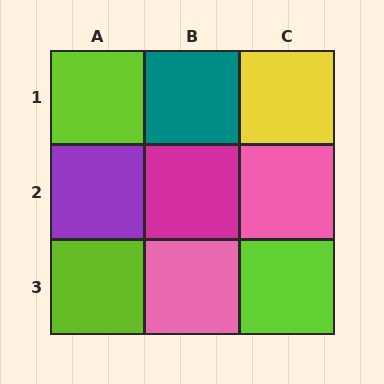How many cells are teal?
1 cell is teal.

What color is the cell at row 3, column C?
Lime.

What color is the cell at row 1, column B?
Teal.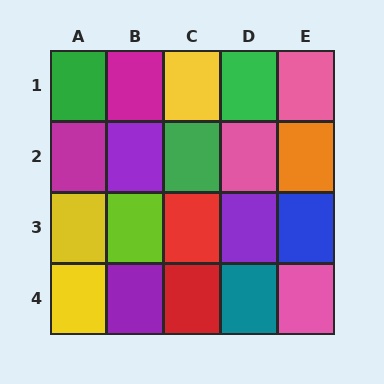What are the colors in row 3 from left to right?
Yellow, lime, red, purple, blue.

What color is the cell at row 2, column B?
Purple.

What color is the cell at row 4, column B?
Purple.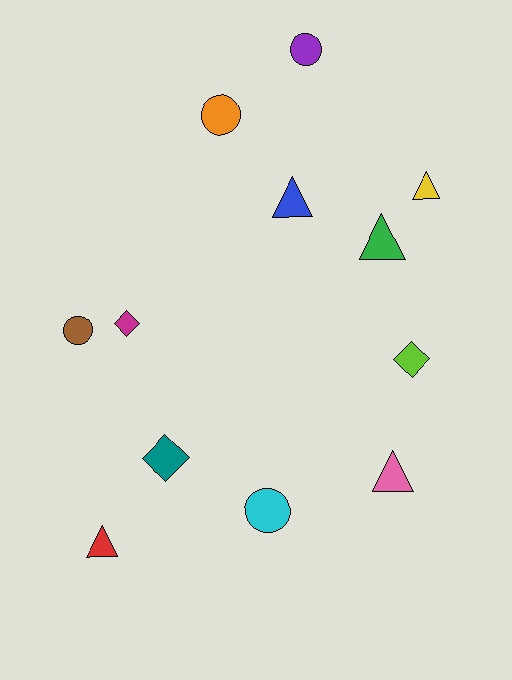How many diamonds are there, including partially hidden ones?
There are 3 diamonds.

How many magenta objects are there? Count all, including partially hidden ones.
There is 1 magenta object.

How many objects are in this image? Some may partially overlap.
There are 12 objects.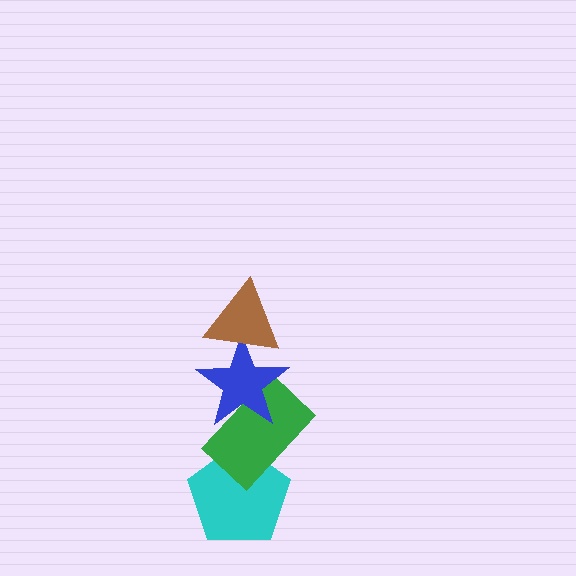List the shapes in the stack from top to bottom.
From top to bottom: the brown triangle, the blue star, the green rectangle, the cyan pentagon.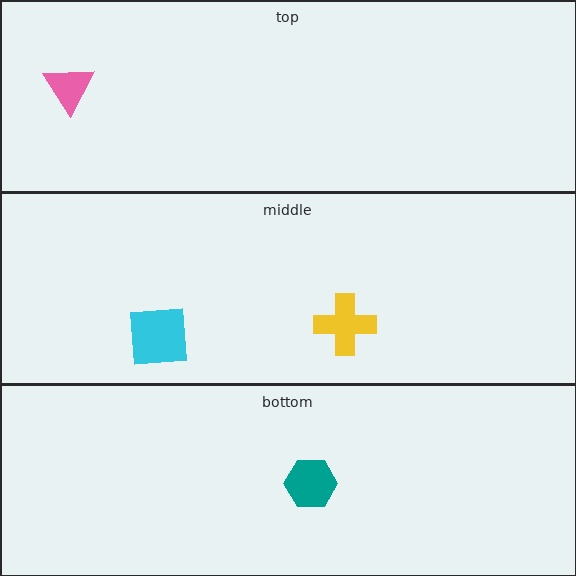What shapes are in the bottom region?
The teal hexagon.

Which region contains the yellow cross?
The middle region.